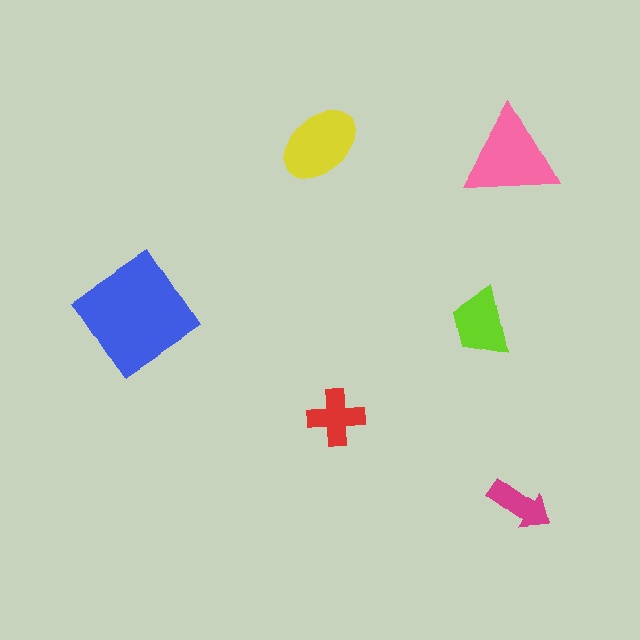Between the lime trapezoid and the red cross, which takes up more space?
The lime trapezoid.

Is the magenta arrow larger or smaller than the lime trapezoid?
Smaller.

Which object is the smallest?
The magenta arrow.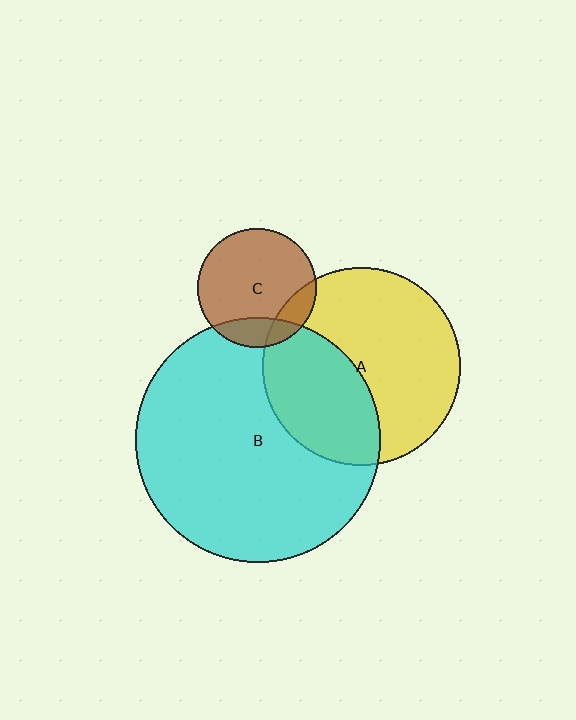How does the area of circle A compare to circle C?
Approximately 2.8 times.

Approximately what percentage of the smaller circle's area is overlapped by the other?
Approximately 15%.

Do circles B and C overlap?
Yes.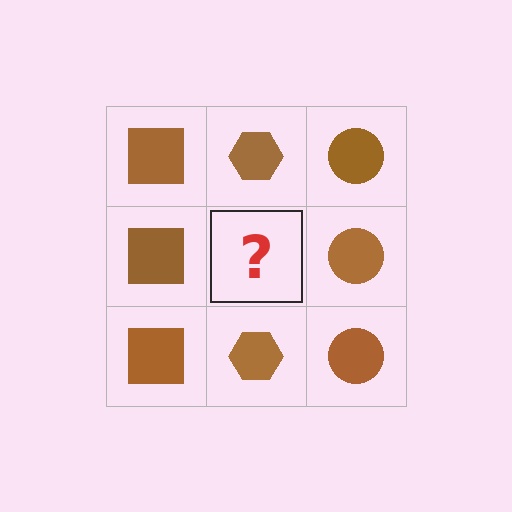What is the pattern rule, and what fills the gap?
The rule is that each column has a consistent shape. The gap should be filled with a brown hexagon.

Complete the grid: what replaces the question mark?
The question mark should be replaced with a brown hexagon.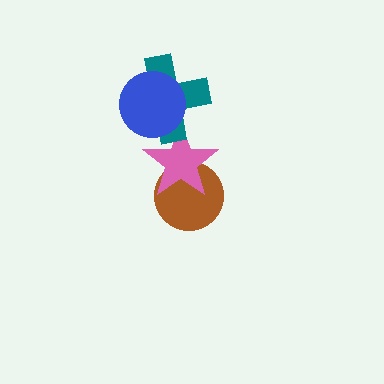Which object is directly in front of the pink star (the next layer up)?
The teal cross is directly in front of the pink star.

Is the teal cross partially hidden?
Yes, it is partially covered by another shape.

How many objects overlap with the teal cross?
2 objects overlap with the teal cross.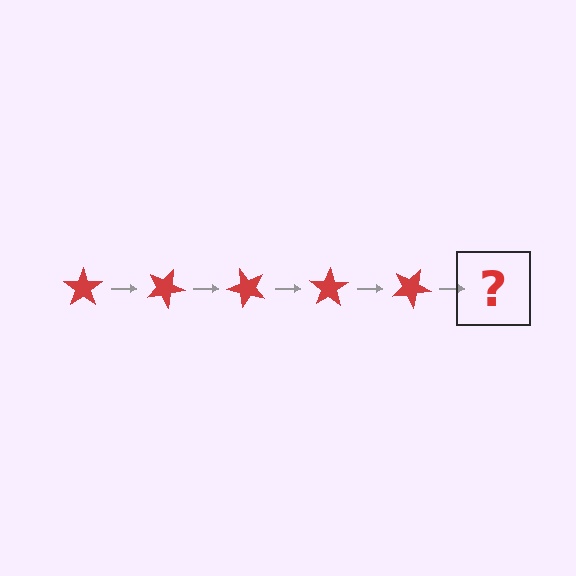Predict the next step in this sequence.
The next step is a red star rotated 125 degrees.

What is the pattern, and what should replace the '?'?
The pattern is that the star rotates 25 degrees each step. The '?' should be a red star rotated 125 degrees.